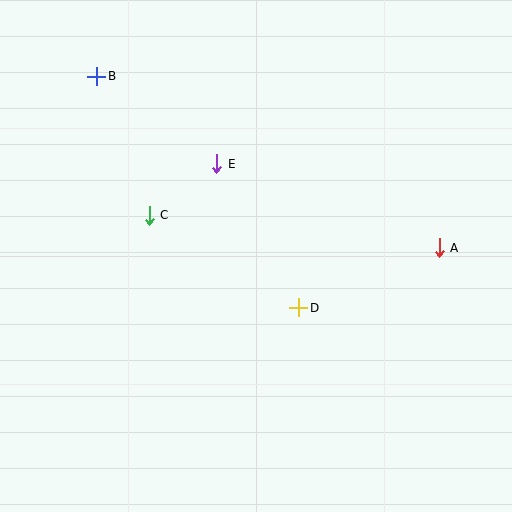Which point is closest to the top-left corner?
Point B is closest to the top-left corner.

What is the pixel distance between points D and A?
The distance between D and A is 153 pixels.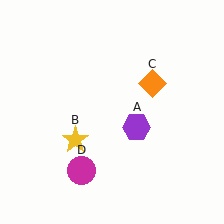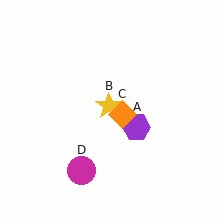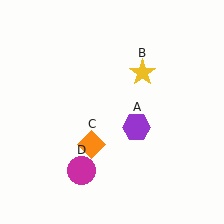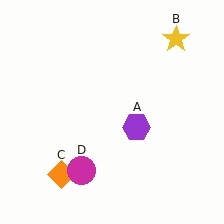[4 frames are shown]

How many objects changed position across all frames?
2 objects changed position: yellow star (object B), orange diamond (object C).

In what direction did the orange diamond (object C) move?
The orange diamond (object C) moved down and to the left.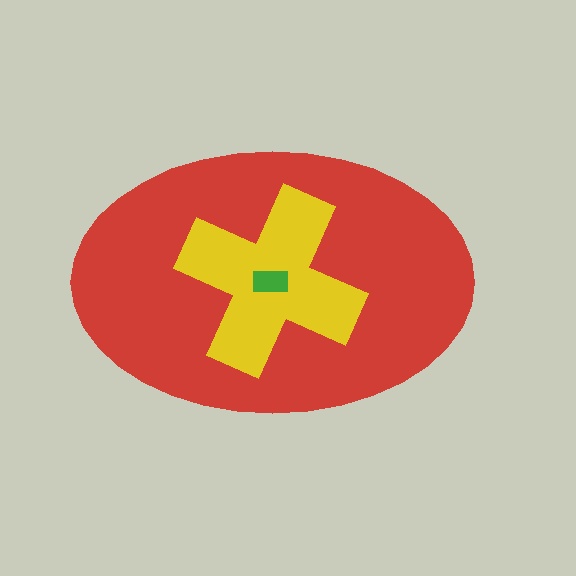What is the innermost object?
The green rectangle.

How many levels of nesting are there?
3.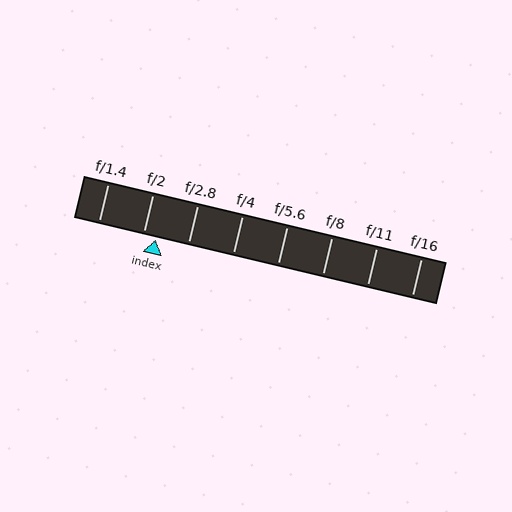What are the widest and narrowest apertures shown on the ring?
The widest aperture shown is f/1.4 and the narrowest is f/16.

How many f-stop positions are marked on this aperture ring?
There are 8 f-stop positions marked.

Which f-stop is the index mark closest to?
The index mark is closest to f/2.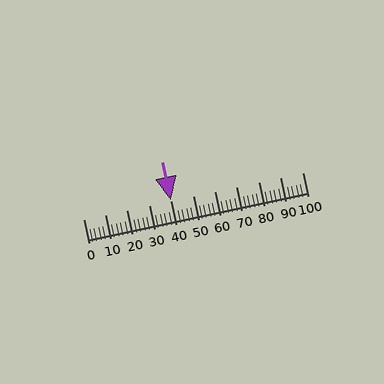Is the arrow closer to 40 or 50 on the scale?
The arrow is closer to 40.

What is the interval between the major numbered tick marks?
The major tick marks are spaced 10 units apart.